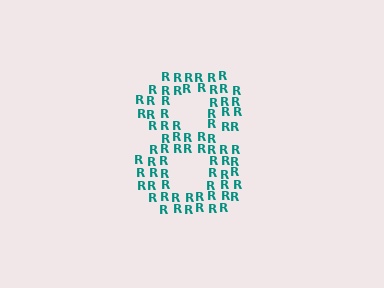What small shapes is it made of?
It is made of small letter R's.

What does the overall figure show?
The overall figure shows the digit 8.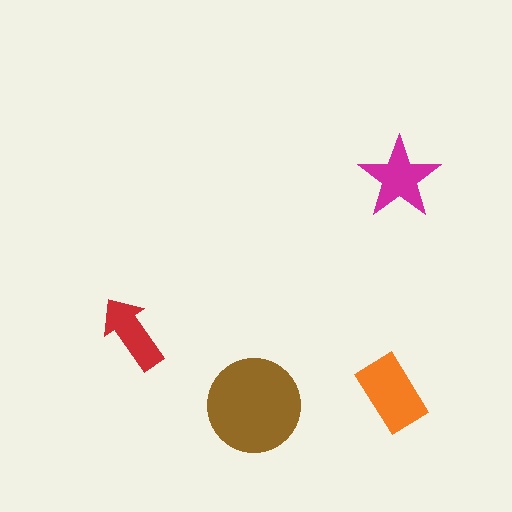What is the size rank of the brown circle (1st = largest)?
1st.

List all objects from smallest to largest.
The red arrow, the magenta star, the orange rectangle, the brown circle.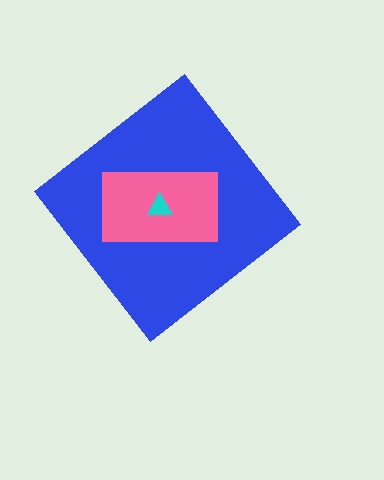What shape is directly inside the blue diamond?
The pink rectangle.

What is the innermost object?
The cyan triangle.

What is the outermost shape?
The blue diamond.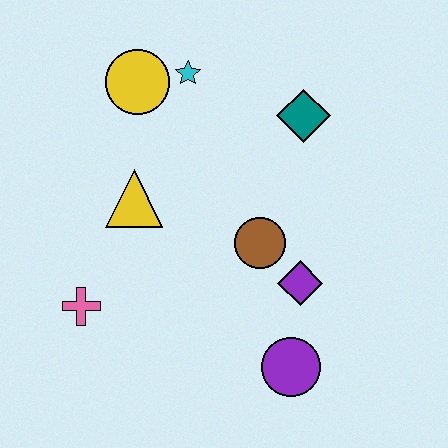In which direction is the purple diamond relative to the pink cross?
The purple diamond is to the right of the pink cross.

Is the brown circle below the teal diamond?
Yes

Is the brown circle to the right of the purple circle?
No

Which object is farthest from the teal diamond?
The pink cross is farthest from the teal diamond.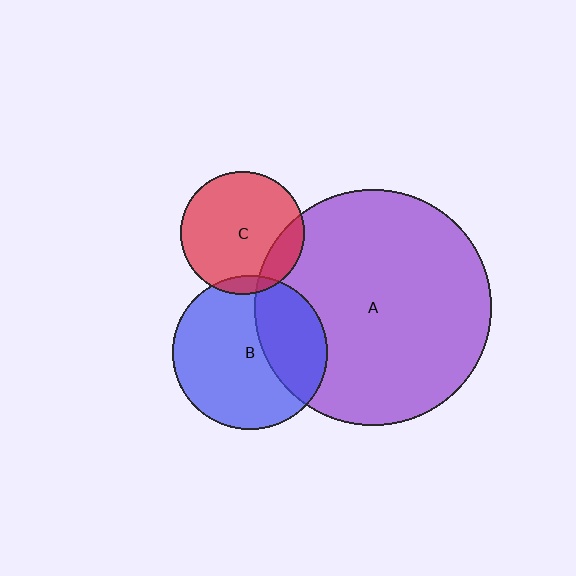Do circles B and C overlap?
Yes.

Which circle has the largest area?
Circle A (purple).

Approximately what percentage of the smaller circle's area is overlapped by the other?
Approximately 10%.